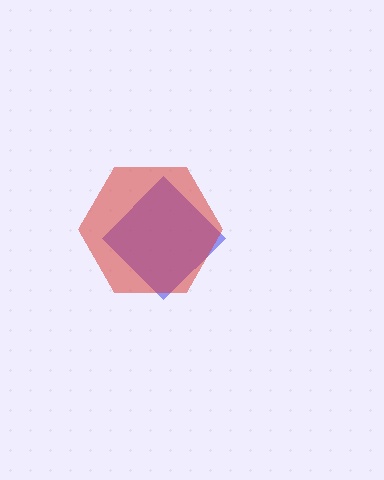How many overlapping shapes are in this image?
There are 2 overlapping shapes in the image.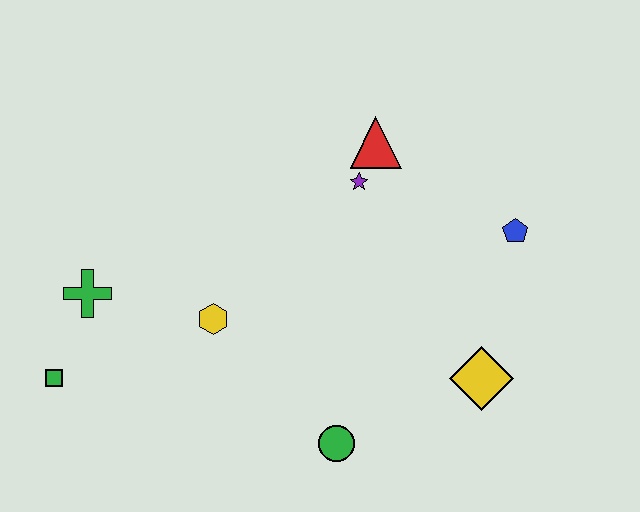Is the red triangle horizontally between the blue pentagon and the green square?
Yes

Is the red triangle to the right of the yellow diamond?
No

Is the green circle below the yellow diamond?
Yes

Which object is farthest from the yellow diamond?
The green square is farthest from the yellow diamond.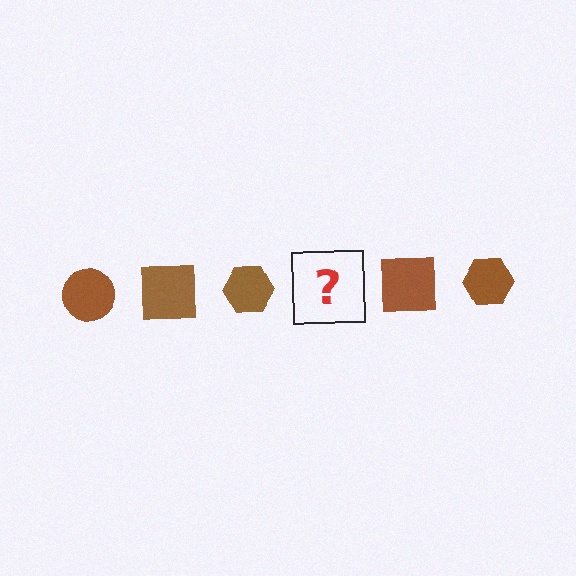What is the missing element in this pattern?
The missing element is a brown circle.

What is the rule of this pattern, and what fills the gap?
The rule is that the pattern cycles through circle, square, hexagon shapes in brown. The gap should be filled with a brown circle.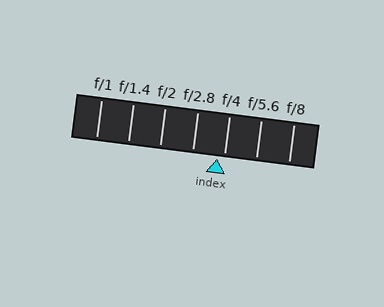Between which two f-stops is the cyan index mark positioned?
The index mark is between f/2.8 and f/4.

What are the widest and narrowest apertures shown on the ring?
The widest aperture shown is f/1 and the narrowest is f/8.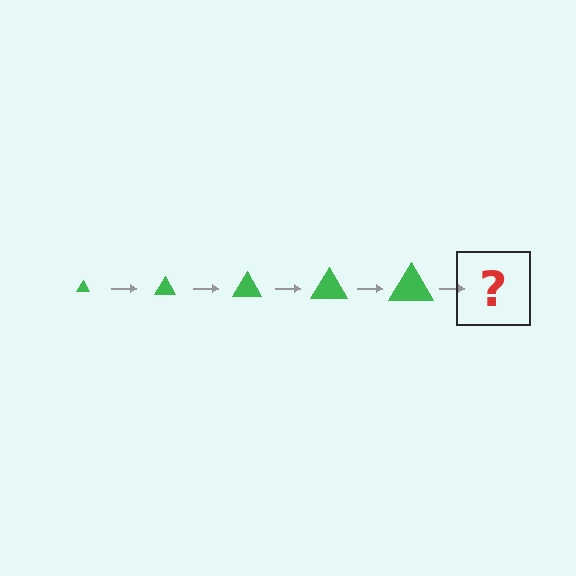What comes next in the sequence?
The next element should be a green triangle, larger than the previous one.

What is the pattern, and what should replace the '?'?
The pattern is that the triangle gets progressively larger each step. The '?' should be a green triangle, larger than the previous one.